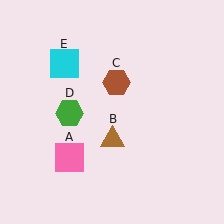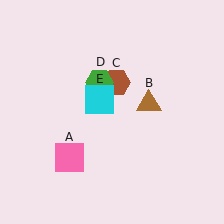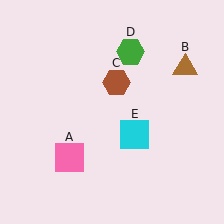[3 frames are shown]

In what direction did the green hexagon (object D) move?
The green hexagon (object D) moved up and to the right.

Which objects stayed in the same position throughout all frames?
Pink square (object A) and brown hexagon (object C) remained stationary.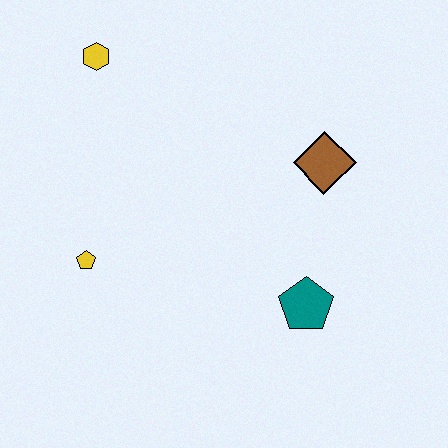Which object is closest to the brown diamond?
The teal pentagon is closest to the brown diamond.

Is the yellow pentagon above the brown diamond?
No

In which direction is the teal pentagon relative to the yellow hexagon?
The teal pentagon is below the yellow hexagon.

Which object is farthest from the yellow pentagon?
The brown diamond is farthest from the yellow pentagon.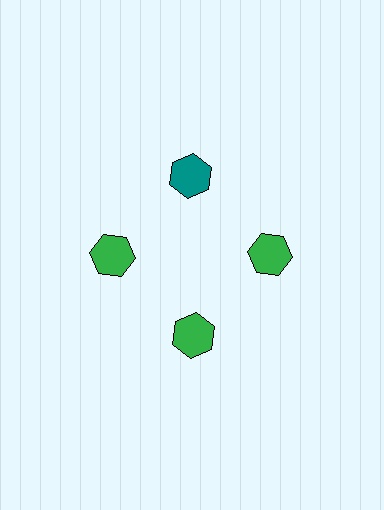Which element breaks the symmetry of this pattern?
The teal hexagon at roughly the 12 o'clock position breaks the symmetry. All other shapes are green hexagons.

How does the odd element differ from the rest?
It has a different color: teal instead of green.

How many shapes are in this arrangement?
There are 4 shapes arranged in a ring pattern.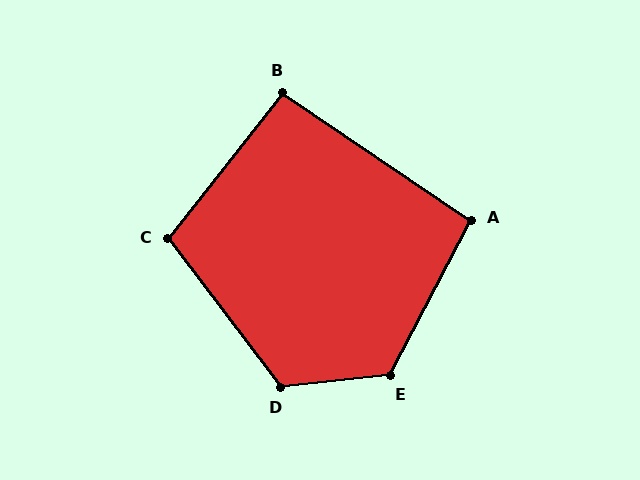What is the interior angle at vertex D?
Approximately 121 degrees (obtuse).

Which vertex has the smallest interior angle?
B, at approximately 94 degrees.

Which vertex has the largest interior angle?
E, at approximately 124 degrees.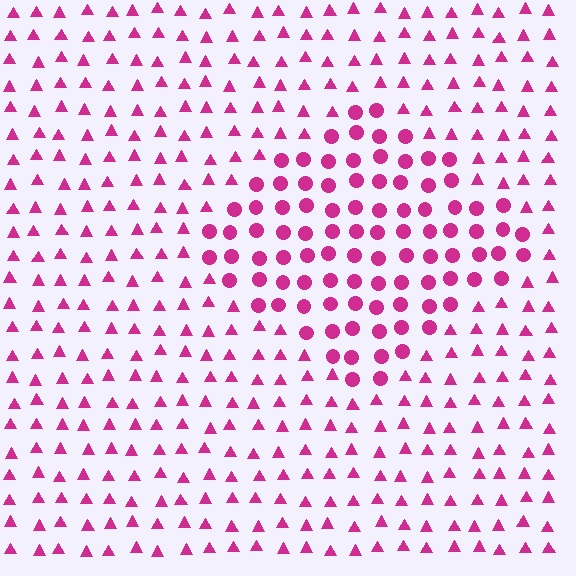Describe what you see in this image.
The image is filled with small magenta elements arranged in a uniform grid. A diamond-shaped region contains circles, while the surrounding area contains triangles. The boundary is defined purely by the change in element shape.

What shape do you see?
I see a diamond.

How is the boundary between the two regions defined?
The boundary is defined by a change in element shape: circles inside vs. triangles outside. All elements share the same color and spacing.